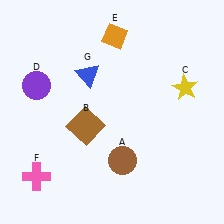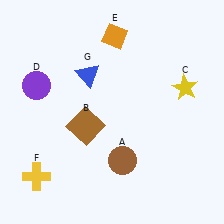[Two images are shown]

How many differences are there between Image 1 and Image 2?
There is 1 difference between the two images.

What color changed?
The cross (F) changed from pink in Image 1 to yellow in Image 2.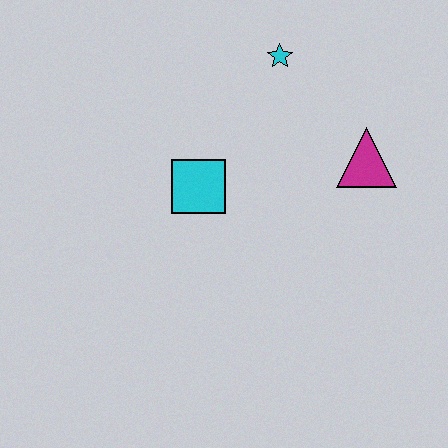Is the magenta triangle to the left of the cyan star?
No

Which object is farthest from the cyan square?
The magenta triangle is farthest from the cyan square.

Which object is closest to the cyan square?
The cyan star is closest to the cyan square.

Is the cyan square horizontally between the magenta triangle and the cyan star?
No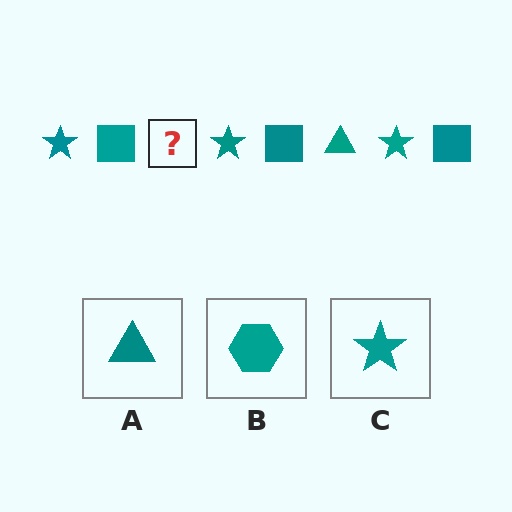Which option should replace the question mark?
Option A.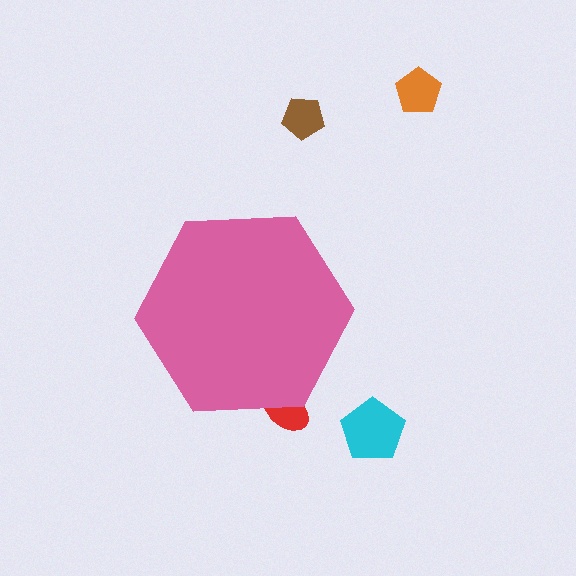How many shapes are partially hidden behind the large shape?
1 shape is partially hidden.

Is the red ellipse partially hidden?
Yes, the red ellipse is partially hidden behind the pink hexagon.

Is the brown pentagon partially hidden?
No, the brown pentagon is fully visible.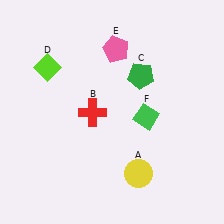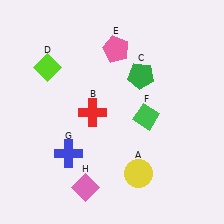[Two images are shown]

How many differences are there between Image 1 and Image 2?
There are 2 differences between the two images.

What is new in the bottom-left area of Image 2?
A pink diamond (H) was added in the bottom-left area of Image 2.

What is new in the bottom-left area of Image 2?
A blue cross (G) was added in the bottom-left area of Image 2.